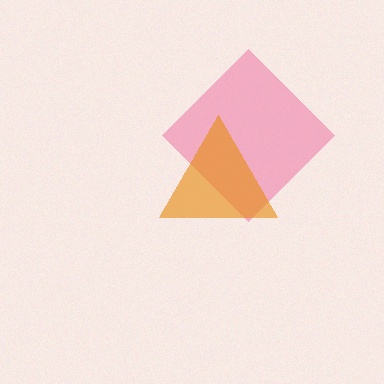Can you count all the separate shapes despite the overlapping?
Yes, there are 2 separate shapes.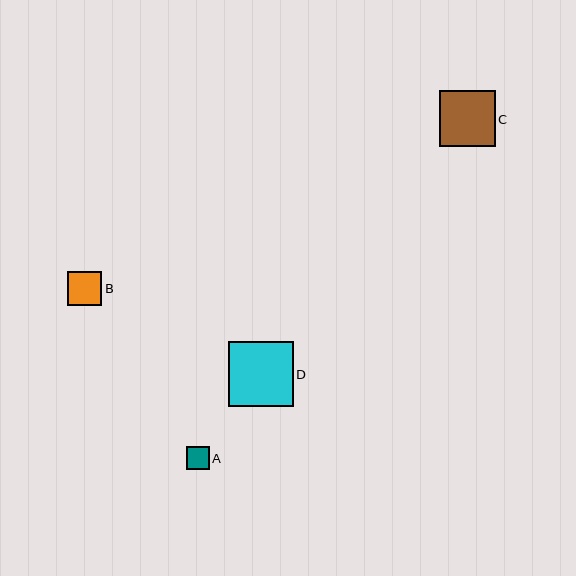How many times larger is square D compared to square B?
Square D is approximately 1.9 times the size of square B.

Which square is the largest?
Square D is the largest with a size of approximately 65 pixels.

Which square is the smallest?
Square A is the smallest with a size of approximately 23 pixels.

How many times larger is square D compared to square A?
Square D is approximately 2.9 times the size of square A.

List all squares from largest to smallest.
From largest to smallest: D, C, B, A.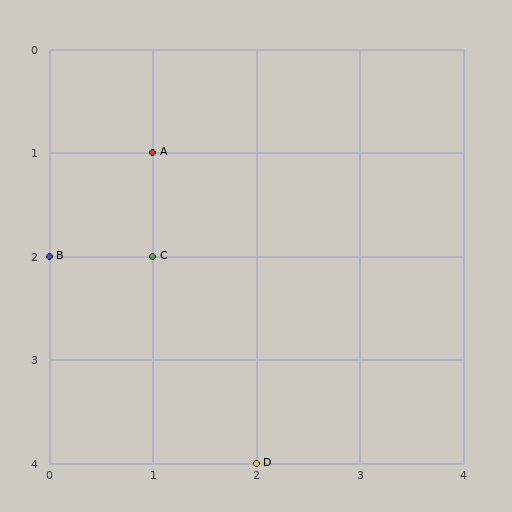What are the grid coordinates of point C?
Point C is at grid coordinates (1, 2).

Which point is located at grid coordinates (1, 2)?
Point C is at (1, 2).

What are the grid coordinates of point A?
Point A is at grid coordinates (1, 1).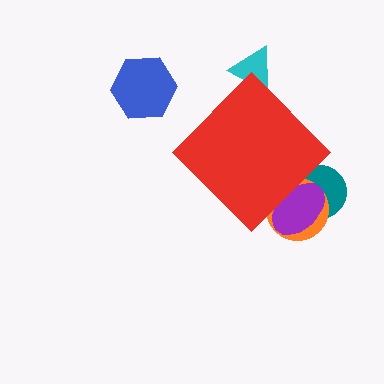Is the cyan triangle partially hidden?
Yes, the cyan triangle is partially hidden behind the red diamond.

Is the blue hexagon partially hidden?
No, the blue hexagon is fully visible.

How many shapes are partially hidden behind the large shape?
4 shapes are partially hidden.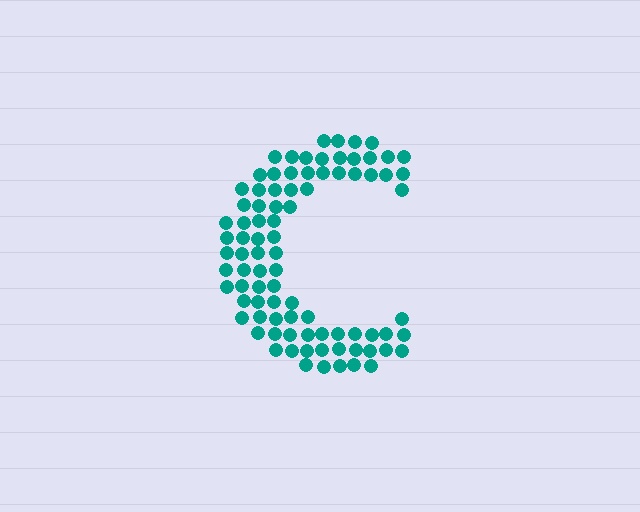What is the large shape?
The large shape is the letter C.